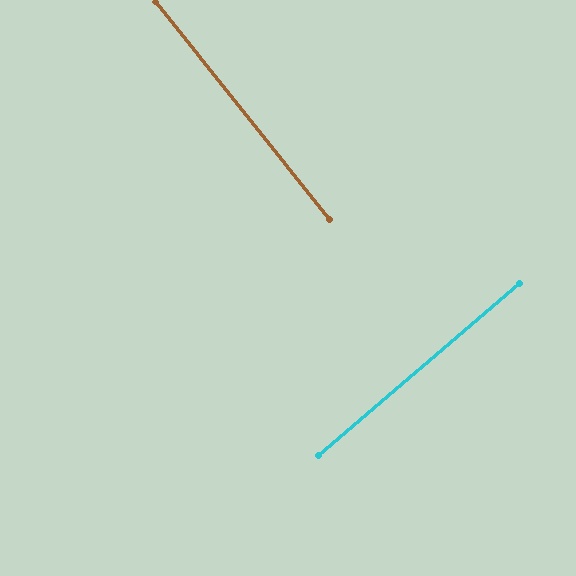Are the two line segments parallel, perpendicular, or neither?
Perpendicular — they meet at approximately 88°.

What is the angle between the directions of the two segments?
Approximately 88 degrees.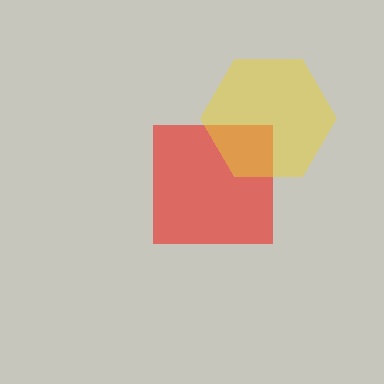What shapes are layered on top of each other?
The layered shapes are: a red square, a yellow hexagon.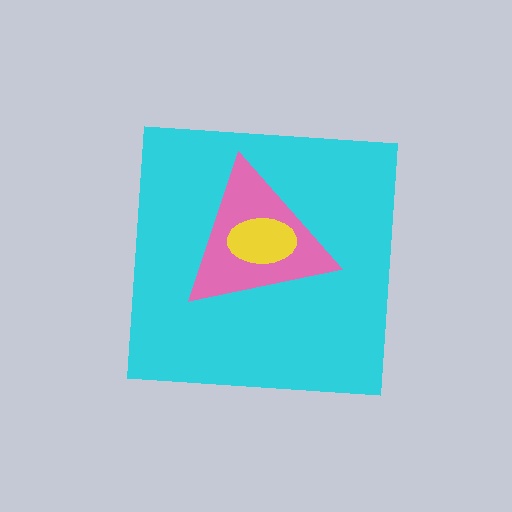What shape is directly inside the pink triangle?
The yellow ellipse.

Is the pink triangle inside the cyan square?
Yes.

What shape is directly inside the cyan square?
The pink triangle.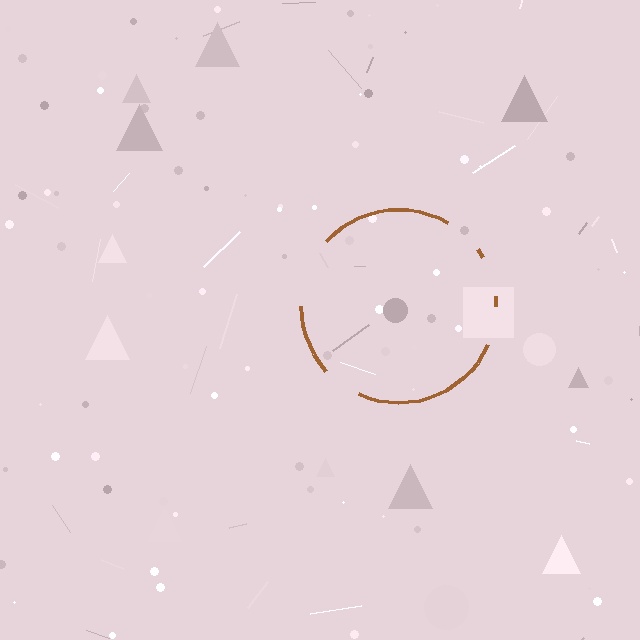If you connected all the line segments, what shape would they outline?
They would outline a circle.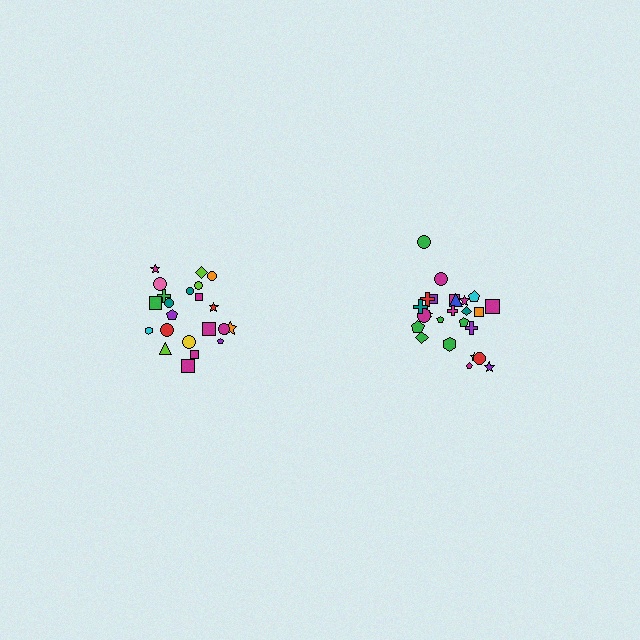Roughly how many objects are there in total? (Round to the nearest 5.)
Roughly 45 objects in total.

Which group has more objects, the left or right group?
The right group.